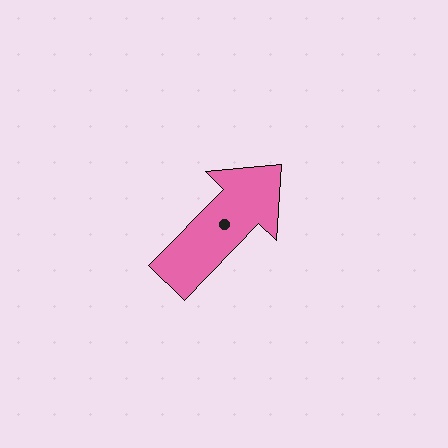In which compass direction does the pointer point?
Northeast.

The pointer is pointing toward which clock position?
Roughly 1 o'clock.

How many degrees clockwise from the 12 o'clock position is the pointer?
Approximately 44 degrees.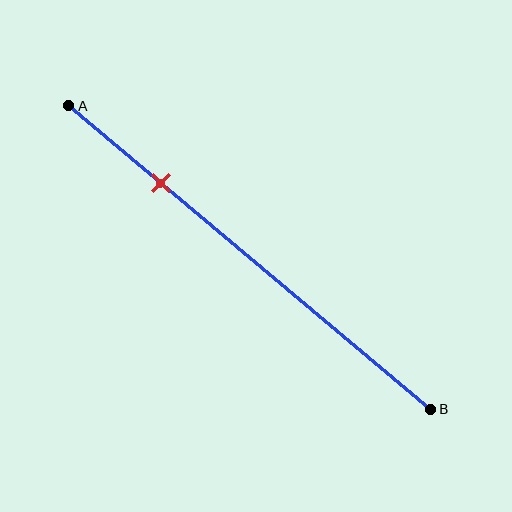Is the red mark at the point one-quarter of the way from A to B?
Yes, the mark is approximately at the one-quarter point.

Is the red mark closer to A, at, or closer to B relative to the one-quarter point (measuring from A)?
The red mark is approximately at the one-quarter point of segment AB.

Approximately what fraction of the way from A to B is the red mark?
The red mark is approximately 25% of the way from A to B.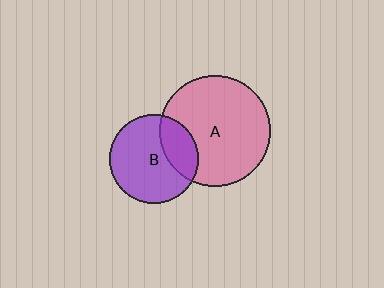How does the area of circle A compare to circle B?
Approximately 1.5 times.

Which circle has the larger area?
Circle A (pink).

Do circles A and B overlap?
Yes.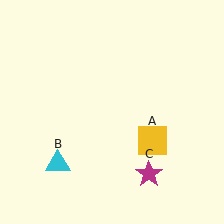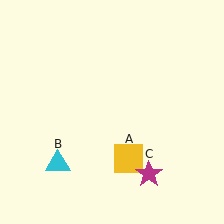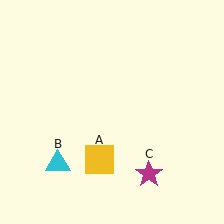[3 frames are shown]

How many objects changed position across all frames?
1 object changed position: yellow square (object A).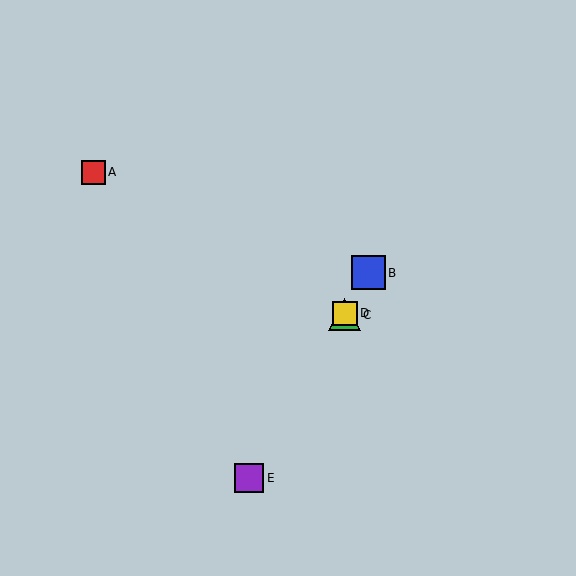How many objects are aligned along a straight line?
4 objects (B, C, D, E) are aligned along a straight line.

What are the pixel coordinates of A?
Object A is at (93, 172).